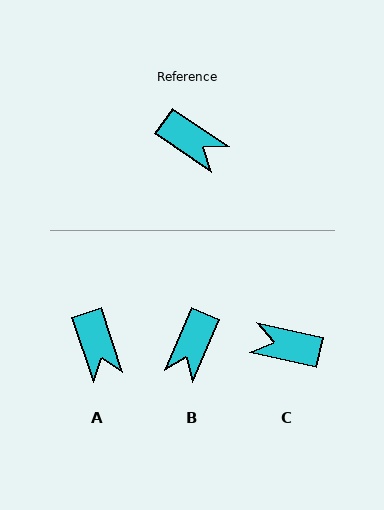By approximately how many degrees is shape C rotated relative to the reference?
Approximately 159 degrees clockwise.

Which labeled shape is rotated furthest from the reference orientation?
C, about 159 degrees away.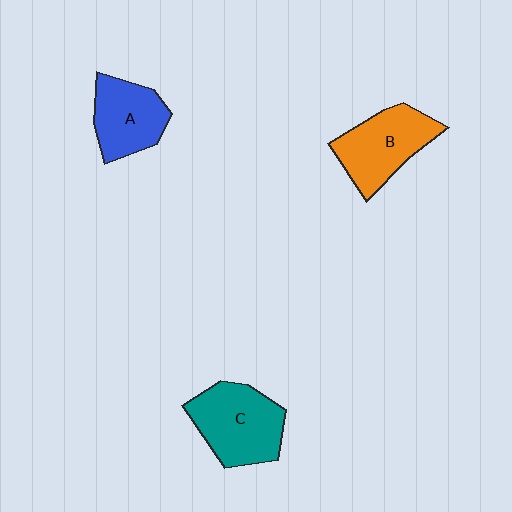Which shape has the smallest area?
Shape A (blue).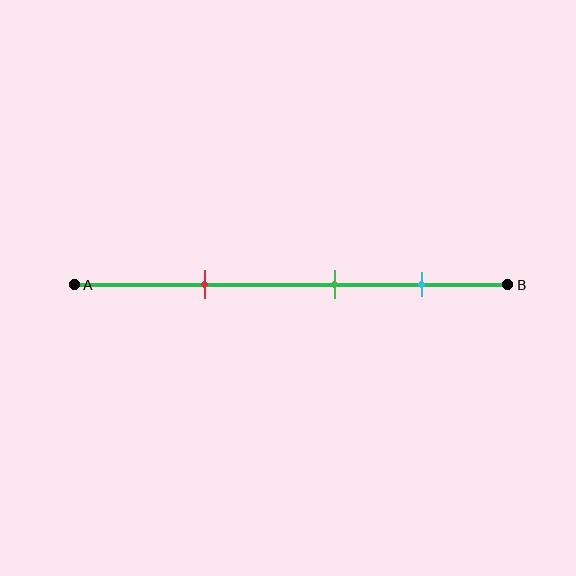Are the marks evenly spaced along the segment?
Yes, the marks are approximately evenly spaced.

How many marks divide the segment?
There are 3 marks dividing the segment.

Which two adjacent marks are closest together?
The green and cyan marks are the closest adjacent pair.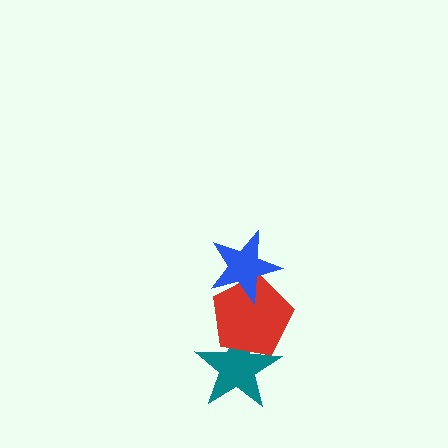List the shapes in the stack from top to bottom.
From top to bottom: the blue star, the red pentagon, the teal star.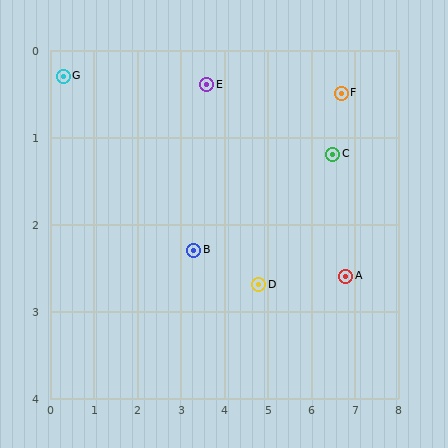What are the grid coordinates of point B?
Point B is at approximately (3.3, 2.3).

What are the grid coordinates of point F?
Point F is at approximately (6.7, 0.5).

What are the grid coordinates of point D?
Point D is at approximately (4.8, 2.7).